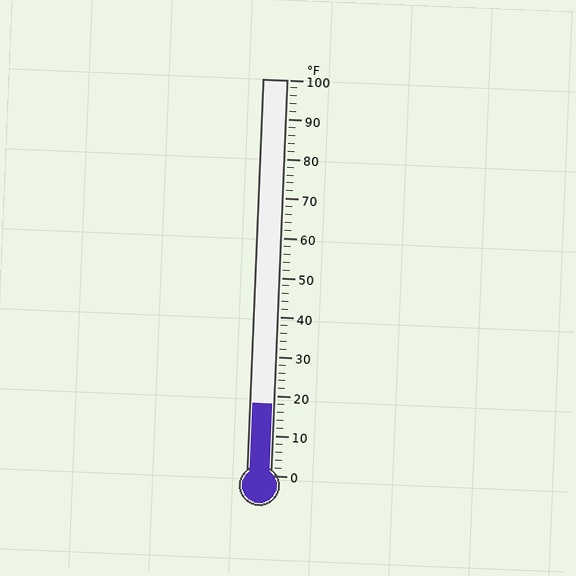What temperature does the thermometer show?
The thermometer shows approximately 18°F.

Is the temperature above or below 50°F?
The temperature is below 50°F.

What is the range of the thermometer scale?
The thermometer scale ranges from 0°F to 100°F.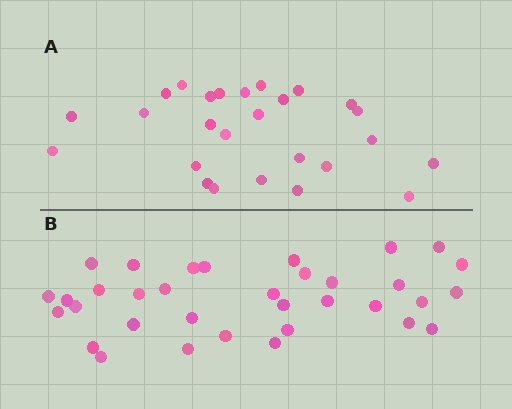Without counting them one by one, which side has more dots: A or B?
Region B (the bottom region) has more dots.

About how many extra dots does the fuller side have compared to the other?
Region B has roughly 8 or so more dots than region A.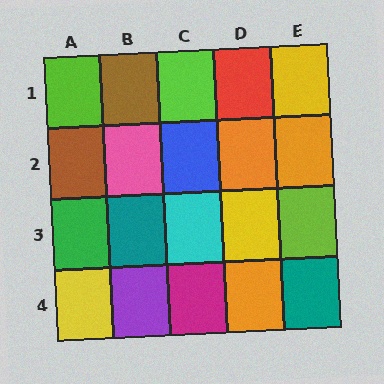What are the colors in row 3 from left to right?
Green, teal, cyan, yellow, lime.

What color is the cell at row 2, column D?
Orange.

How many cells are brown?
2 cells are brown.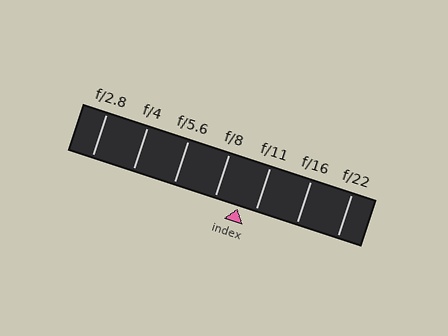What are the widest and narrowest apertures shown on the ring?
The widest aperture shown is f/2.8 and the narrowest is f/22.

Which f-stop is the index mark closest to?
The index mark is closest to f/11.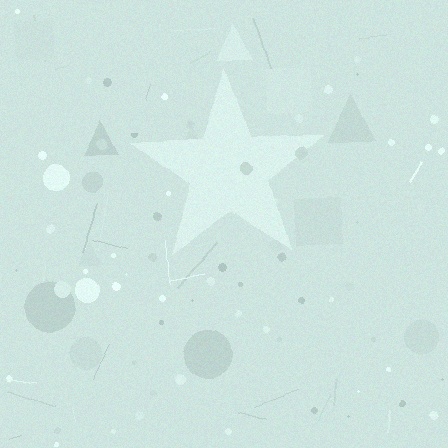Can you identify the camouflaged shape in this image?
The camouflaged shape is a star.